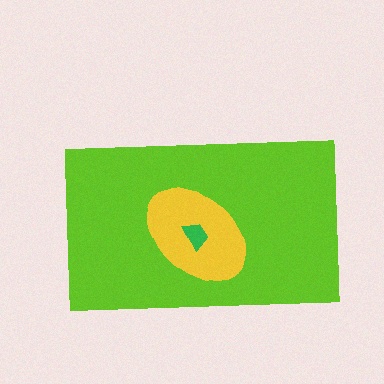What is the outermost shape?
The lime rectangle.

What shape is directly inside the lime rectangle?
The yellow ellipse.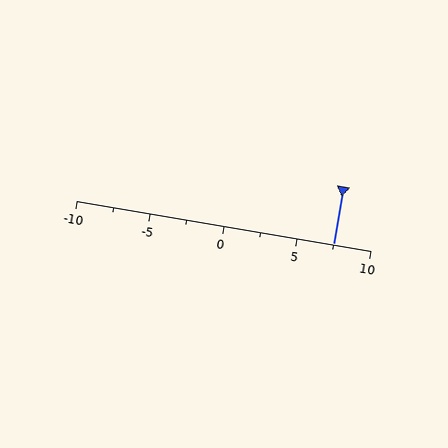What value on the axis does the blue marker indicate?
The marker indicates approximately 7.5.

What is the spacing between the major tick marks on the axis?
The major ticks are spaced 5 apart.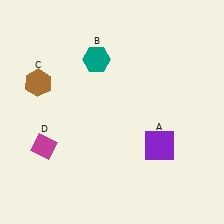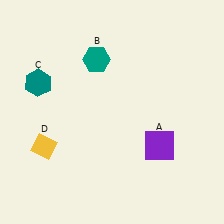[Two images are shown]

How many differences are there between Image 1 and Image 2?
There are 2 differences between the two images.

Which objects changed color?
C changed from brown to teal. D changed from magenta to yellow.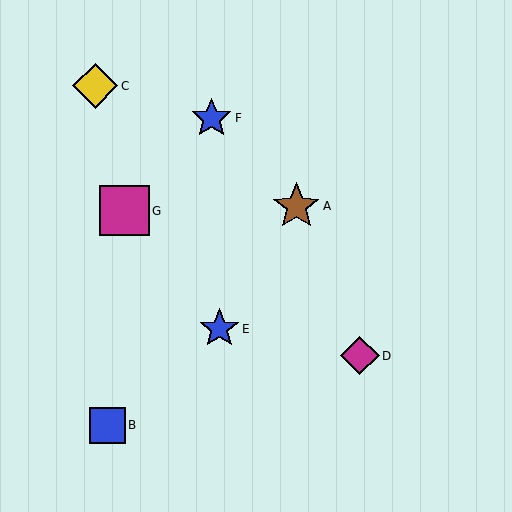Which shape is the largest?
The magenta square (labeled G) is the largest.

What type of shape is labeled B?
Shape B is a blue square.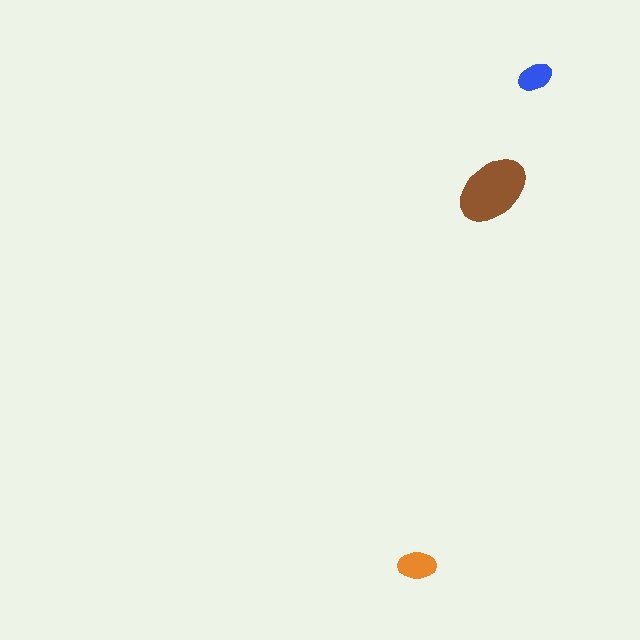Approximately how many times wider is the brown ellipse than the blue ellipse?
About 2 times wider.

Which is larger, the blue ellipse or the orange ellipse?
The orange one.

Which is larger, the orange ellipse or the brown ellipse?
The brown one.